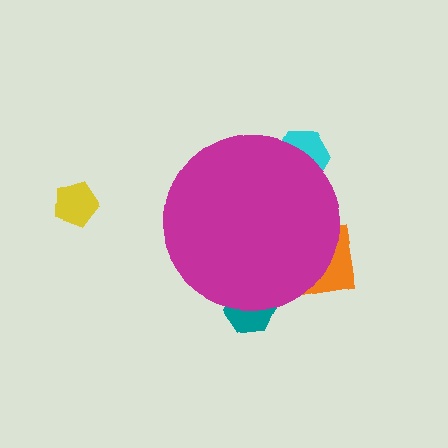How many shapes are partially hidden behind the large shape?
3 shapes are partially hidden.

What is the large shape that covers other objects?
A magenta circle.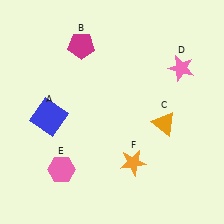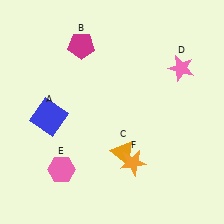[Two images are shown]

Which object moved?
The orange triangle (C) moved left.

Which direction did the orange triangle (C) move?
The orange triangle (C) moved left.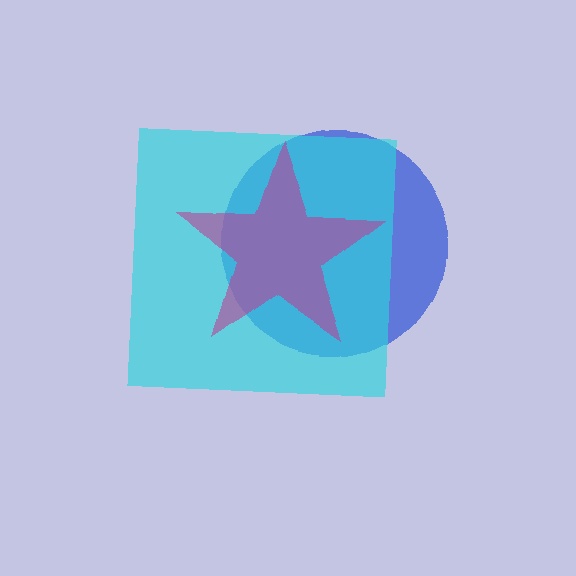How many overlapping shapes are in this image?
There are 3 overlapping shapes in the image.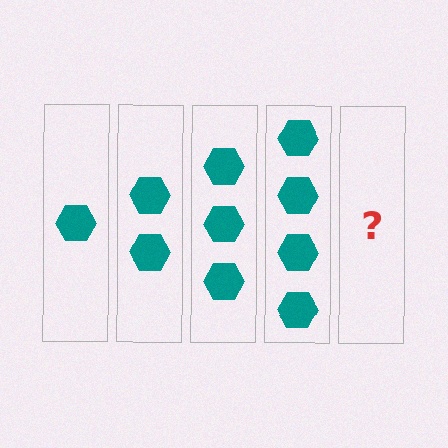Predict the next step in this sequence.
The next step is 5 hexagons.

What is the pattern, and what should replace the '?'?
The pattern is that each step adds one more hexagon. The '?' should be 5 hexagons.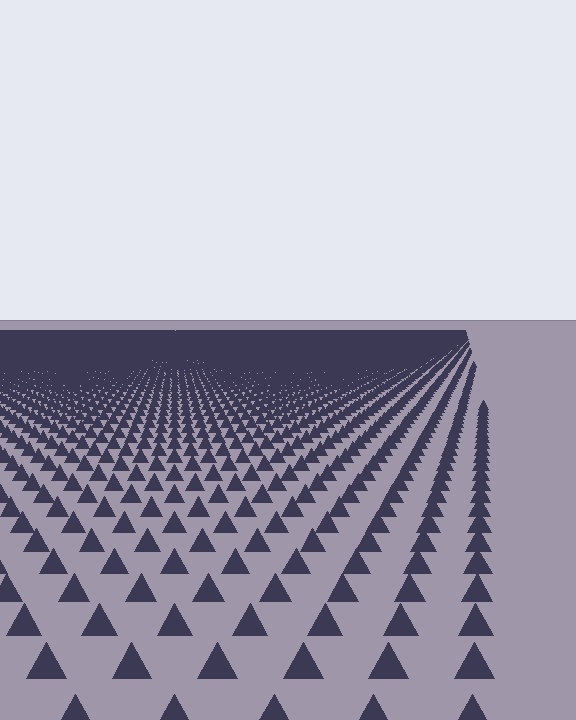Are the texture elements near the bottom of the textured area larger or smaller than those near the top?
Larger. Near the bottom, elements are closer to the viewer and appear at a bigger on-screen size.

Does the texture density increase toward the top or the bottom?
Density increases toward the top.